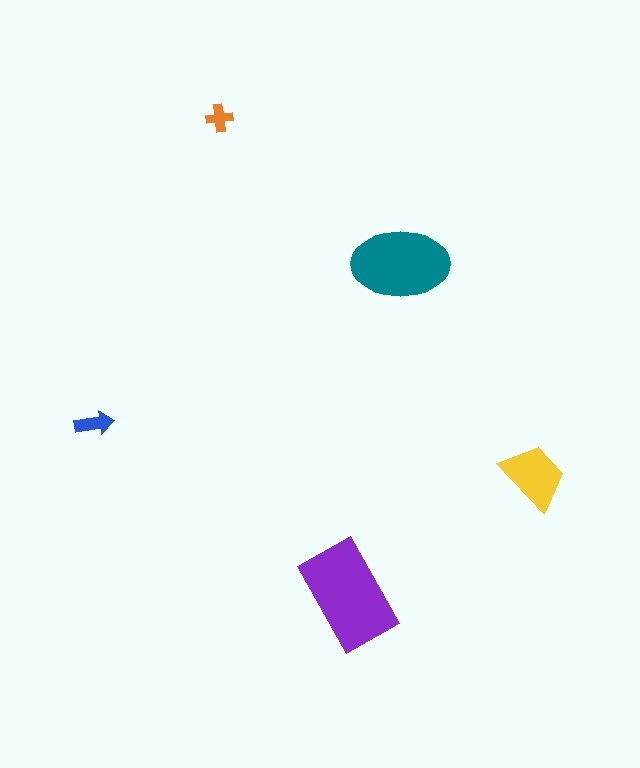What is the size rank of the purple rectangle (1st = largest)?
1st.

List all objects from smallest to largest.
The orange cross, the blue arrow, the yellow trapezoid, the teal ellipse, the purple rectangle.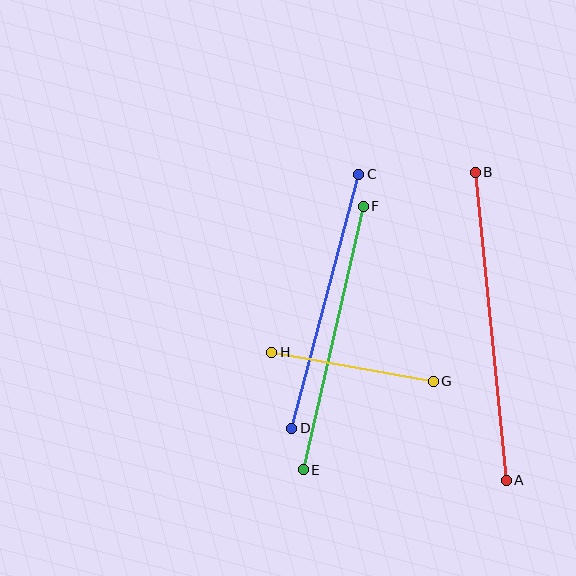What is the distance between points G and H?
The distance is approximately 164 pixels.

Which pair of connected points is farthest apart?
Points A and B are farthest apart.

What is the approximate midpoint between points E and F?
The midpoint is at approximately (333, 338) pixels.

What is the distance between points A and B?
The distance is approximately 309 pixels.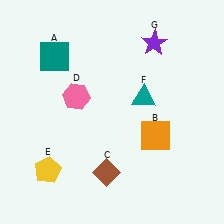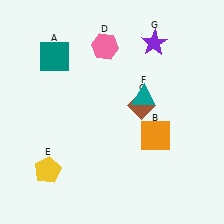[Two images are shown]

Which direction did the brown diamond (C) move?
The brown diamond (C) moved up.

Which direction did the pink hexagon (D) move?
The pink hexagon (D) moved up.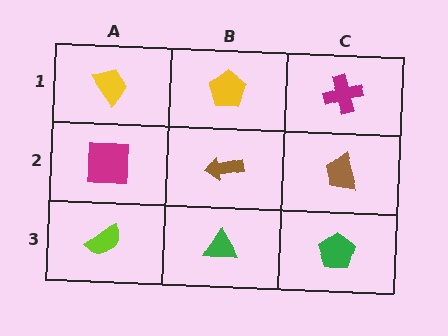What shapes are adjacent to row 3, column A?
A magenta square (row 2, column A), a green triangle (row 3, column B).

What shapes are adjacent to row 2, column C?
A magenta cross (row 1, column C), a green pentagon (row 3, column C), a brown arrow (row 2, column B).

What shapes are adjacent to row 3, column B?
A brown arrow (row 2, column B), a lime semicircle (row 3, column A), a green pentagon (row 3, column C).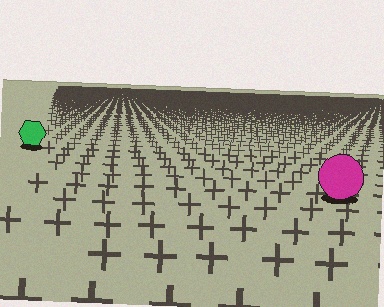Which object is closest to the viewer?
The magenta circle is closest. The texture marks near it are larger and more spread out.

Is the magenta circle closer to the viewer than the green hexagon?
Yes. The magenta circle is closer — you can tell from the texture gradient: the ground texture is coarser near it.